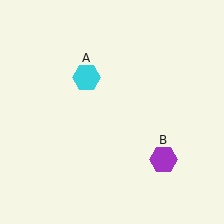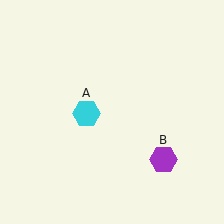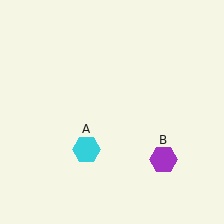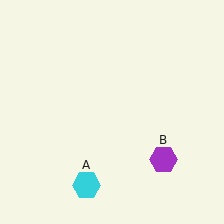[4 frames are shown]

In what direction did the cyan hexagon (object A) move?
The cyan hexagon (object A) moved down.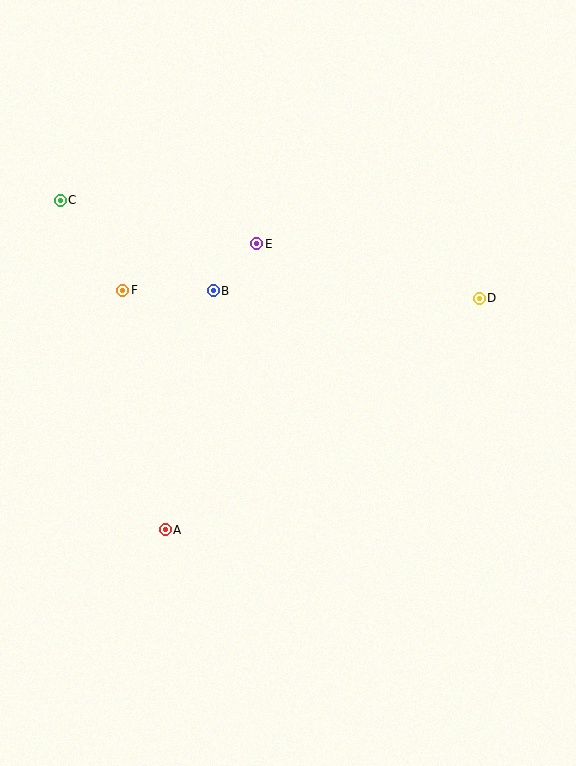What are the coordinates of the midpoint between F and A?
The midpoint between F and A is at (144, 410).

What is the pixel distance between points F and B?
The distance between F and B is 91 pixels.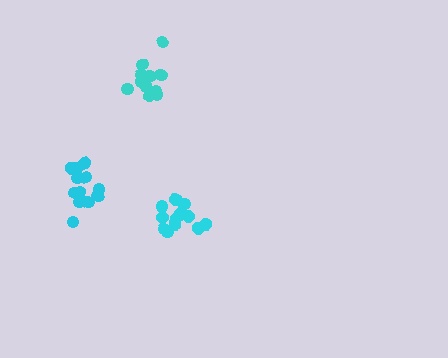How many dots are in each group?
Group 1: 14 dots, Group 2: 11 dots, Group 3: 15 dots (40 total).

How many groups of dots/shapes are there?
There are 3 groups.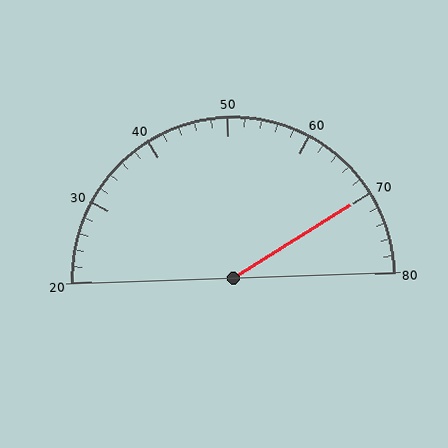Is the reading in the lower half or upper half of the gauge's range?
The reading is in the upper half of the range (20 to 80).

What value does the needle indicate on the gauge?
The needle indicates approximately 70.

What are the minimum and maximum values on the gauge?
The gauge ranges from 20 to 80.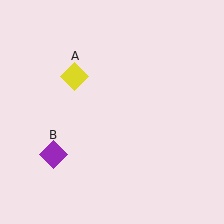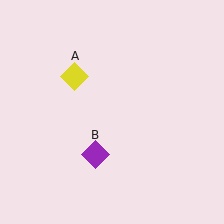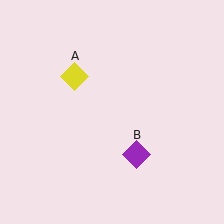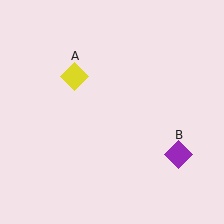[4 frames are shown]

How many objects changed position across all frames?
1 object changed position: purple diamond (object B).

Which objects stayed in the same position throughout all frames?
Yellow diamond (object A) remained stationary.